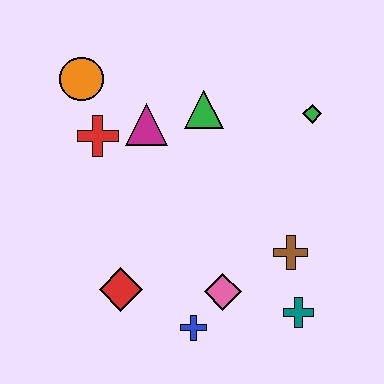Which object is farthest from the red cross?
The teal cross is farthest from the red cross.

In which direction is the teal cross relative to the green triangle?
The teal cross is below the green triangle.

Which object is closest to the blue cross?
The pink diamond is closest to the blue cross.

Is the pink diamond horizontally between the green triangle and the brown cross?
Yes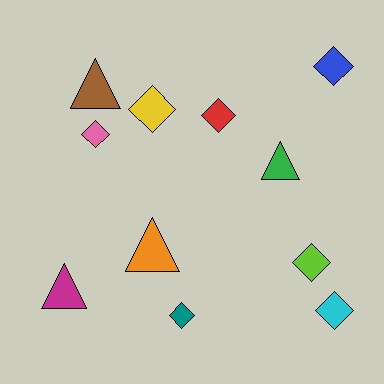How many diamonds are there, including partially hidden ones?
There are 7 diamonds.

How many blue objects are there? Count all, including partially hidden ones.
There is 1 blue object.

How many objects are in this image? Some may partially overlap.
There are 11 objects.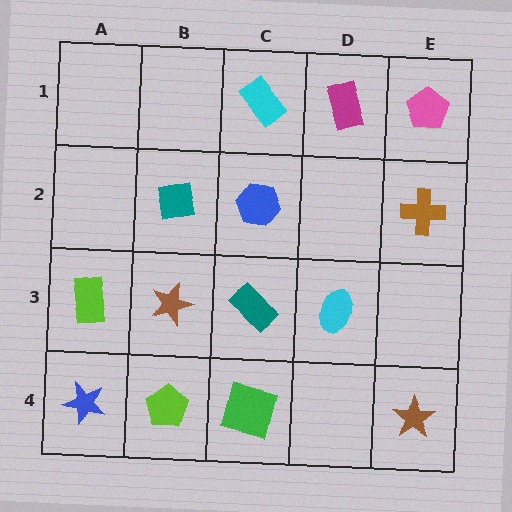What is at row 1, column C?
A cyan rectangle.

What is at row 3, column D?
A cyan ellipse.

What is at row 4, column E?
A brown star.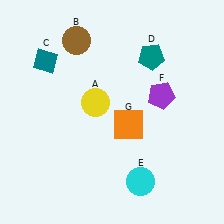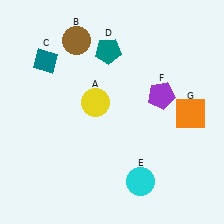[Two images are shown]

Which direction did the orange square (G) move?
The orange square (G) moved right.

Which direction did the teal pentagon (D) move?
The teal pentagon (D) moved left.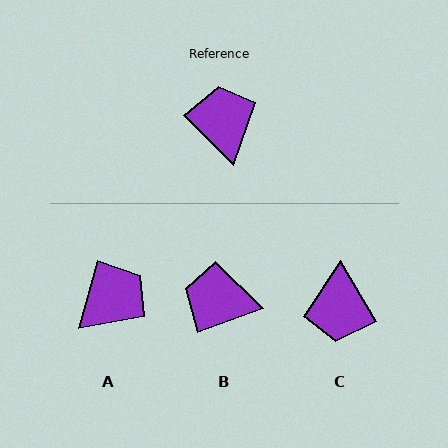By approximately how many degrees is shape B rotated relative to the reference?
Approximately 66 degrees counter-clockwise.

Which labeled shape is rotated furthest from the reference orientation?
C, about 166 degrees away.